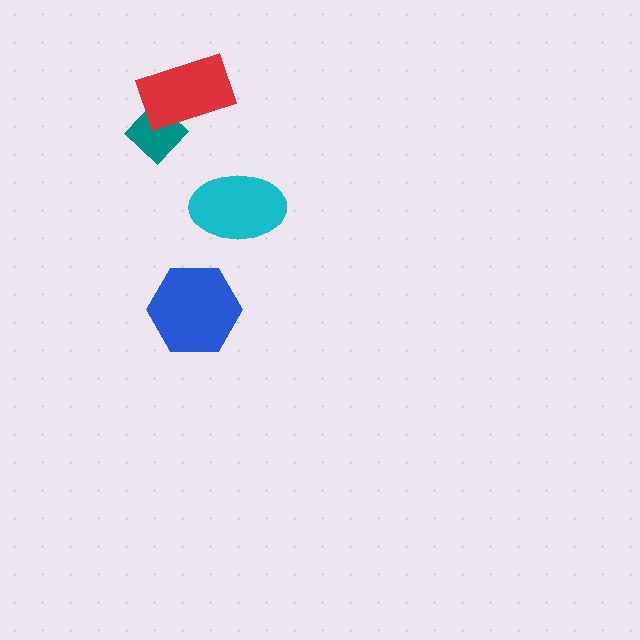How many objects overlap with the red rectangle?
1 object overlaps with the red rectangle.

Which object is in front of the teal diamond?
The red rectangle is in front of the teal diamond.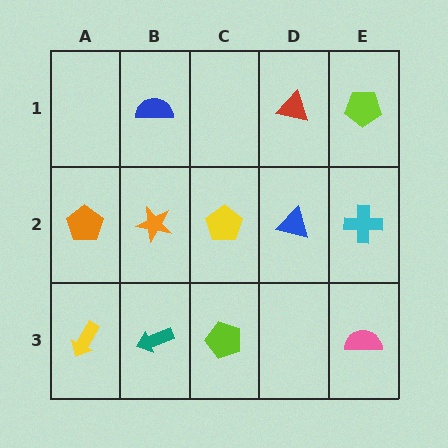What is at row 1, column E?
A lime pentagon.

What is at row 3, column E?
A pink semicircle.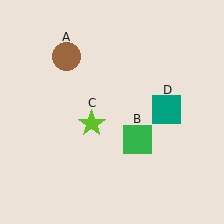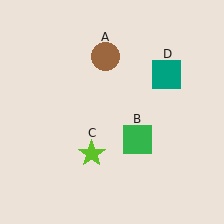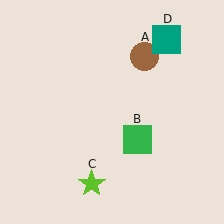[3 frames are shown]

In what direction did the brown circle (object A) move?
The brown circle (object A) moved right.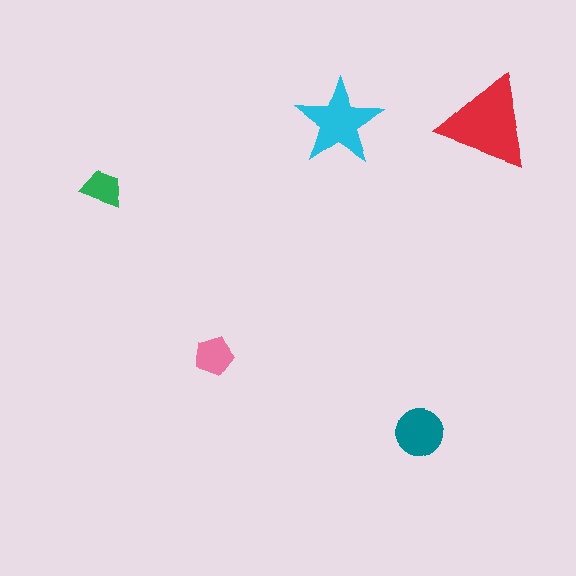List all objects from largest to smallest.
The red triangle, the cyan star, the teal circle, the pink pentagon, the green trapezoid.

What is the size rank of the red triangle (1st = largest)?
1st.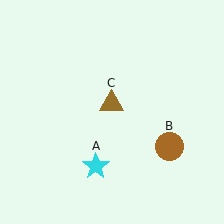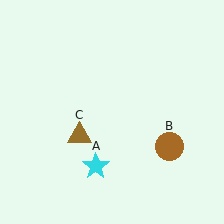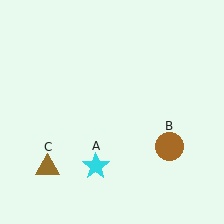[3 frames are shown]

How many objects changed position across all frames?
1 object changed position: brown triangle (object C).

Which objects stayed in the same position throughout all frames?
Cyan star (object A) and brown circle (object B) remained stationary.